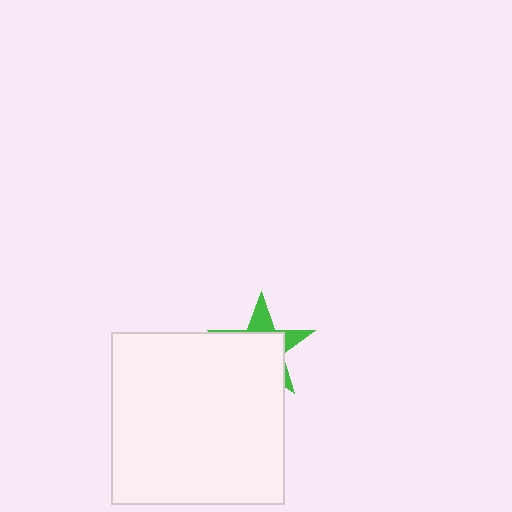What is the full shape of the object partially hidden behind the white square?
The partially hidden object is a green star.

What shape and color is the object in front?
The object in front is a white square.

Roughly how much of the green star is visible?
A small part of it is visible (roughly 30%).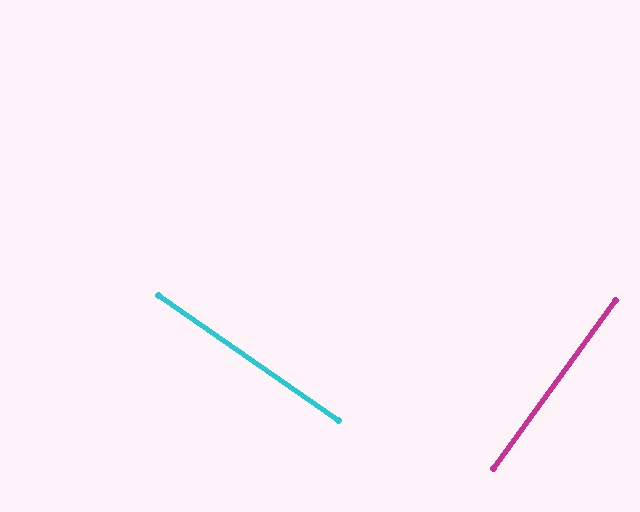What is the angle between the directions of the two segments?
Approximately 88 degrees.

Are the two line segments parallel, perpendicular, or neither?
Perpendicular — they meet at approximately 88°.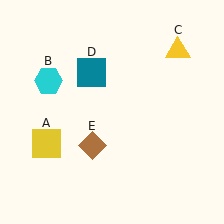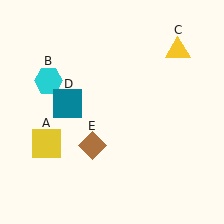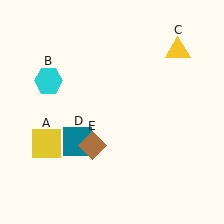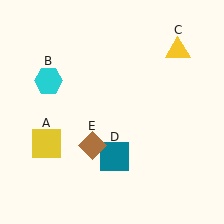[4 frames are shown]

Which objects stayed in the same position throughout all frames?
Yellow square (object A) and cyan hexagon (object B) and yellow triangle (object C) and brown diamond (object E) remained stationary.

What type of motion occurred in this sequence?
The teal square (object D) rotated counterclockwise around the center of the scene.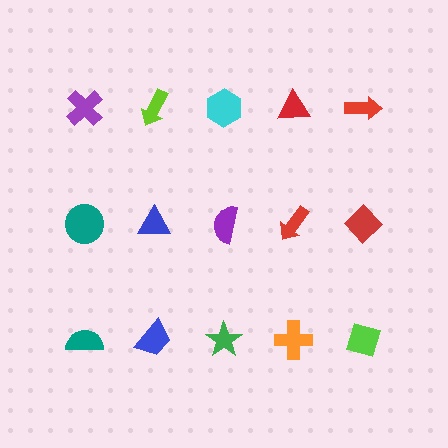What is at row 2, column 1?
A teal circle.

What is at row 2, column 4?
A red arrow.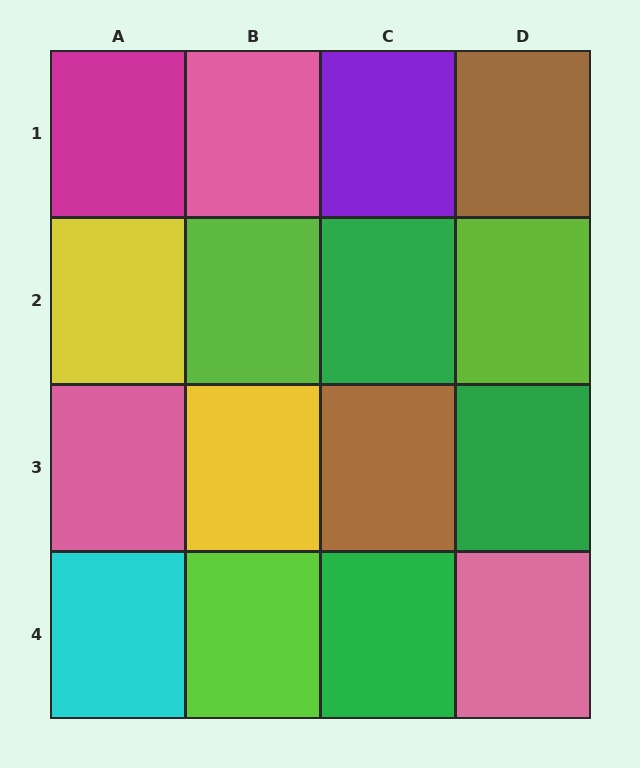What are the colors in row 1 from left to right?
Magenta, pink, purple, brown.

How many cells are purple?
1 cell is purple.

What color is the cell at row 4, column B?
Lime.